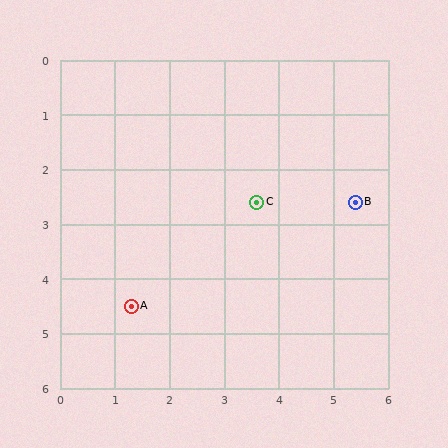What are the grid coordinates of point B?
Point B is at approximately (5.4, 2.6).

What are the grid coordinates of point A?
Point A is at approximately (1.3, 4.5).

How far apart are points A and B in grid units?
Points A and B are about 4.5 grid units apart.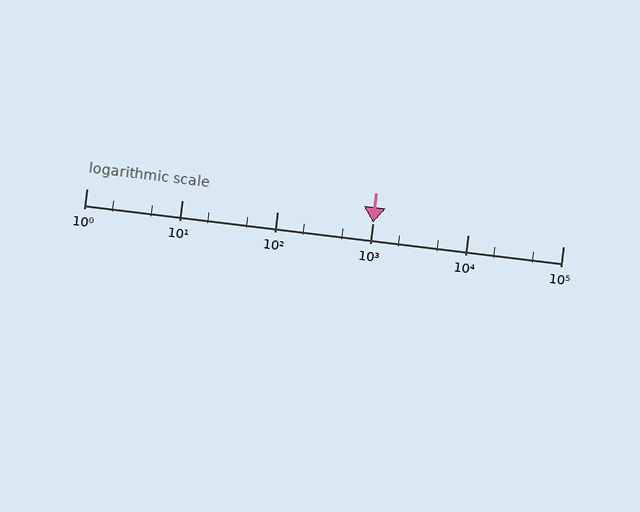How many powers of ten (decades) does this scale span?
The scale spans 5 decades, from 1 to 100000.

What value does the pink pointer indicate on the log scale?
The pointer indicates approximately 1000.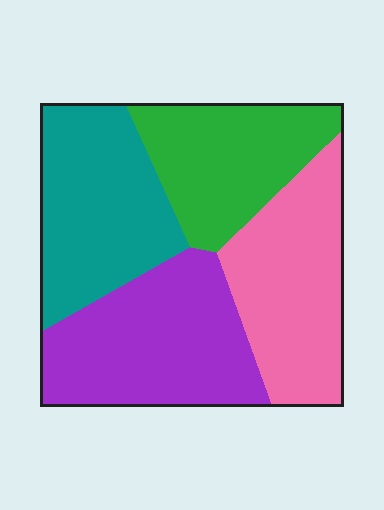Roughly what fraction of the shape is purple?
Purple takes up between a sixth and a third of the shape.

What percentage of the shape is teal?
Teal takes up about one quarter (1/4) of the shape.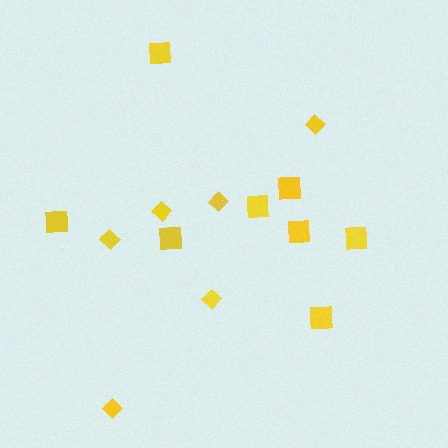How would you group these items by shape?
There are 2 groups: one group of squares (8) and one group of diamonds (6).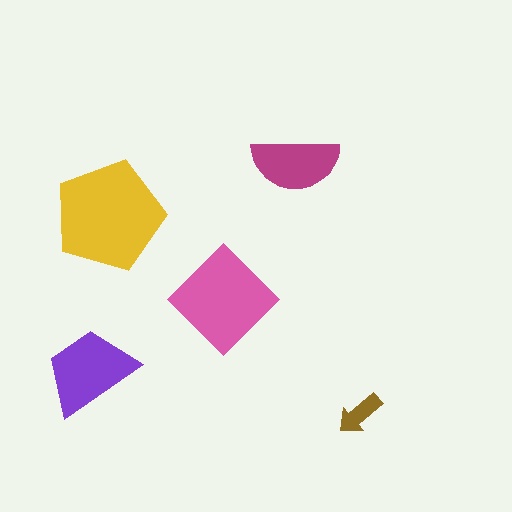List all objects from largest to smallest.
The yellow pentagon, the pink diamond, the purple trapezoid, the magenta semicircle, the brown arrow.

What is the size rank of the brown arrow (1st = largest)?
5th.